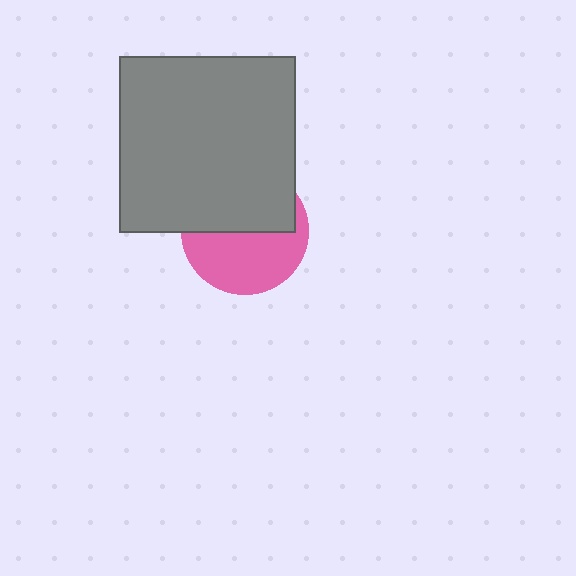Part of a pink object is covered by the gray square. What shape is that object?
It is a circle.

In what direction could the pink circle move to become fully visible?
The pink circle could move down. That would shift it out from behind the gray square entirely.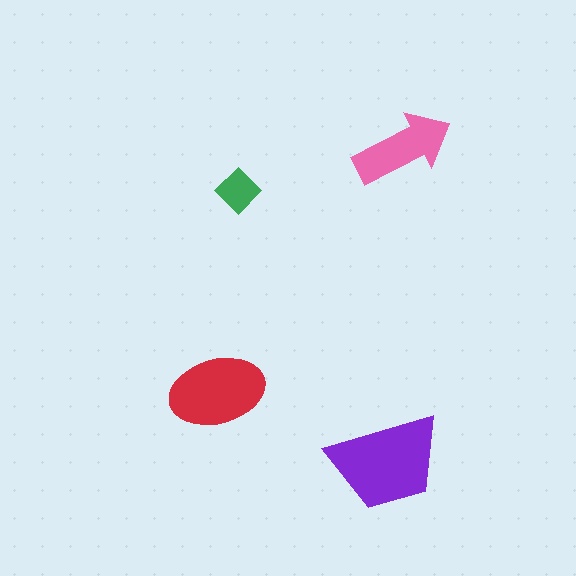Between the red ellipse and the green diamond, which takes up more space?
The red ellipse.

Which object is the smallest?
The green diamond.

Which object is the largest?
The purple trapezoid.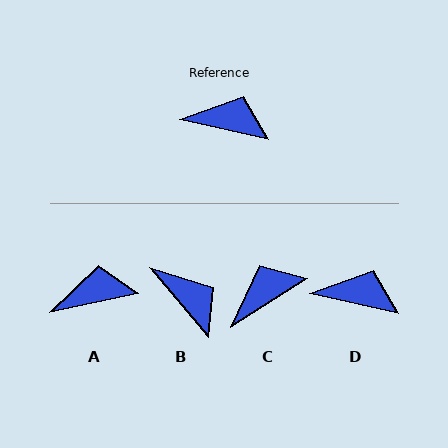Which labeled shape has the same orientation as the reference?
D.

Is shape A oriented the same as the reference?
No, it is off by about 25 degrees.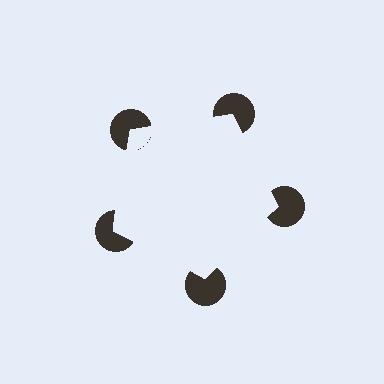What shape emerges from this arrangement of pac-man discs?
An illusory pentagon — its edges are inferred from the aligned wedge cuts in the pac-man discs, not physically drawn.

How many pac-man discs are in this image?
There are 5 — one at each vertex of the illusory pentagon.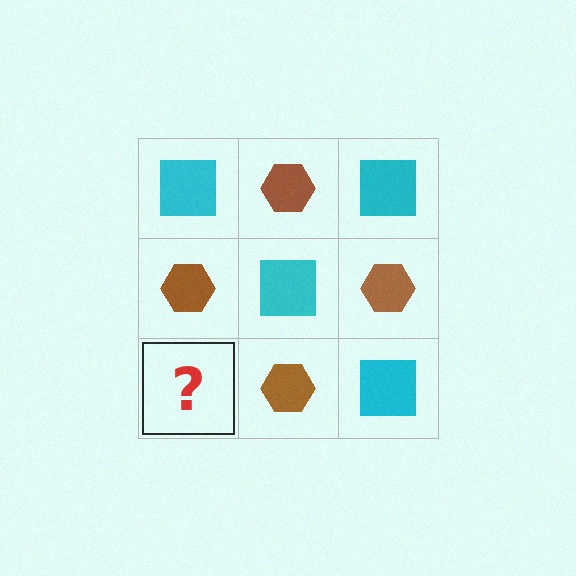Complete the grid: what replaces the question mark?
The question mark should be replaced with a cyan square.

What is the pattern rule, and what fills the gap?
The rule is that it alternates cyan square and brown hexagon in a checkerboard pattern. The gap should be filled with a cyan square.